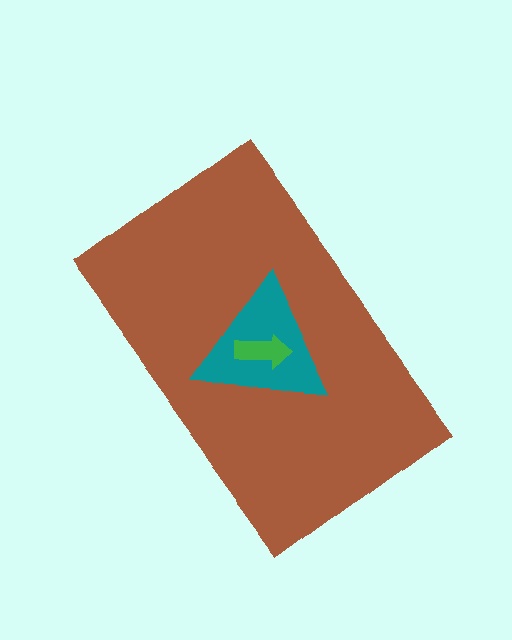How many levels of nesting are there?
3.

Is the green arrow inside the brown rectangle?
Yes.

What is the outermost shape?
The brown rectangle.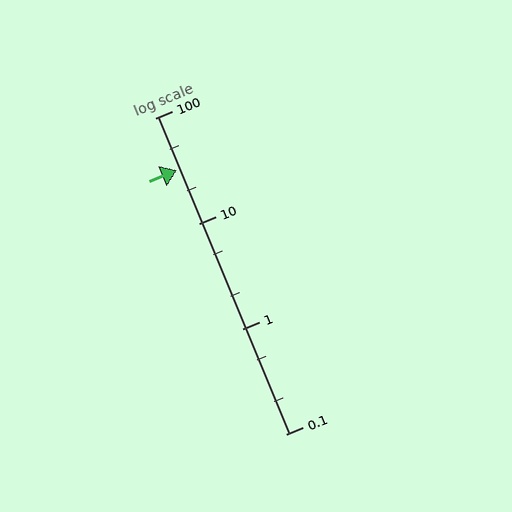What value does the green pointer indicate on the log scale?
The pointer indicates approximately 32.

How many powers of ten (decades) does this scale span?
The scale spans 3 decades, from 0.1 to 100.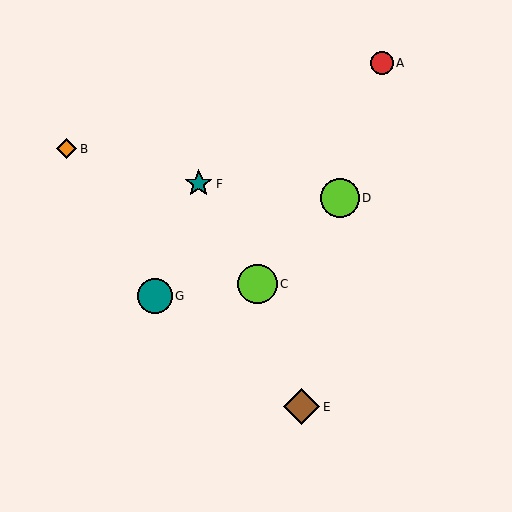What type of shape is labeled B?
Shape B is an orange diamond.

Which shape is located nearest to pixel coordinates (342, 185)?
The lime circle (labeled D) at (340, 198) is nearest to that location.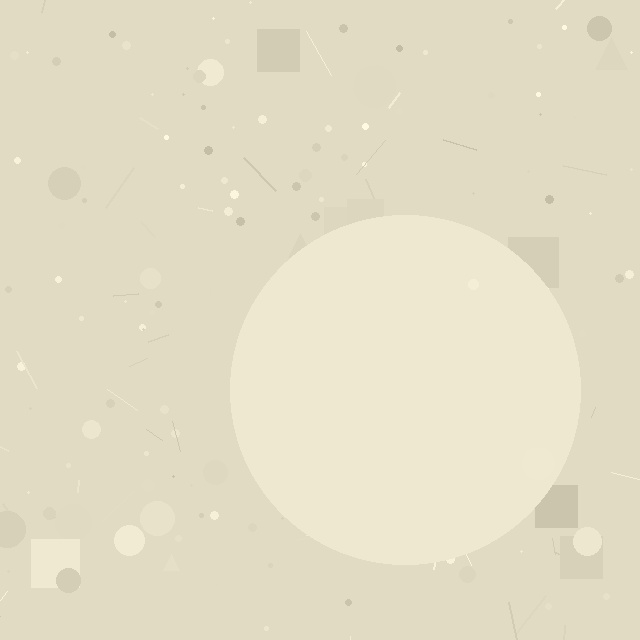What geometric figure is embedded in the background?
A circle is embedded in the background.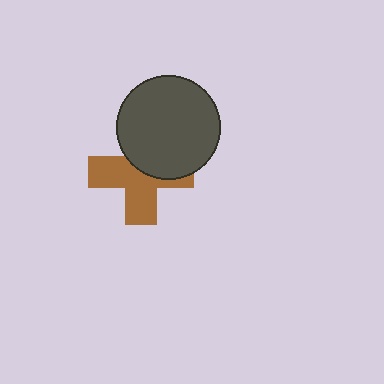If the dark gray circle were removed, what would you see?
You would see the complete brown cross.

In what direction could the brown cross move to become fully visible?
The brown cross could move down. That would shift it out from behind the dark gray circle entirely.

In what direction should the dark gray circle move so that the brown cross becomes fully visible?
The dark gray circle should move up. That is the shortest direction to clear the overlap and leave the brown cross fully visible.